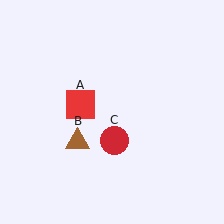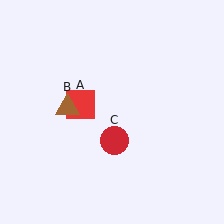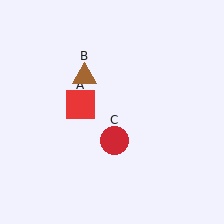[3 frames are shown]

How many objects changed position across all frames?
1 object changed position: brown triangle (object B).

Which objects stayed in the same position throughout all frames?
Red square (object A) and red circle (object C) remained stationary.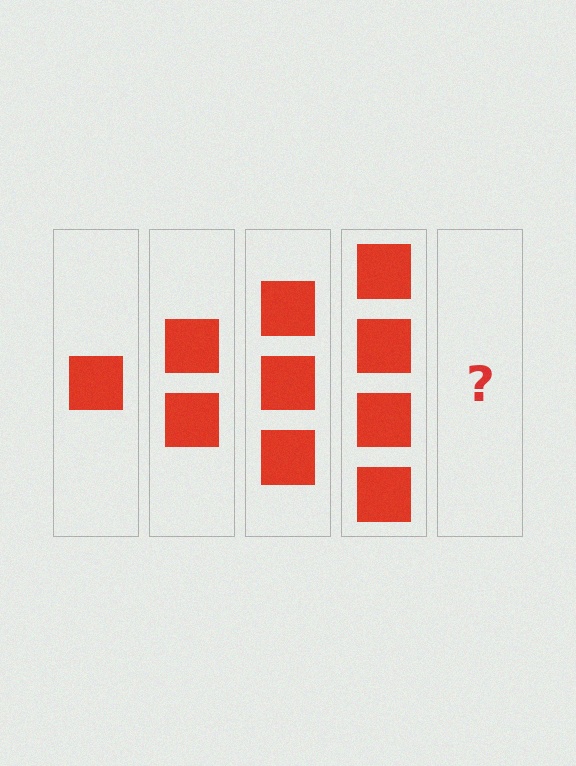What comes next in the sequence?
The next element should be 5 squares.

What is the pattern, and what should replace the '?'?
The pattern is that each step adds one more square. The '?' should be 5 squares.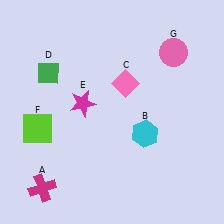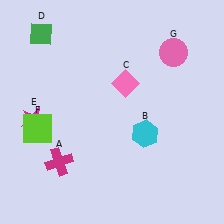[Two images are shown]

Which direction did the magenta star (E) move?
The magenta star (E) moved left.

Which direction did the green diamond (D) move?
The green diamond (D) moved up.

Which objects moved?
The objects that moved are: the magenta cross (A), the green diamond (D), the magenta star (E).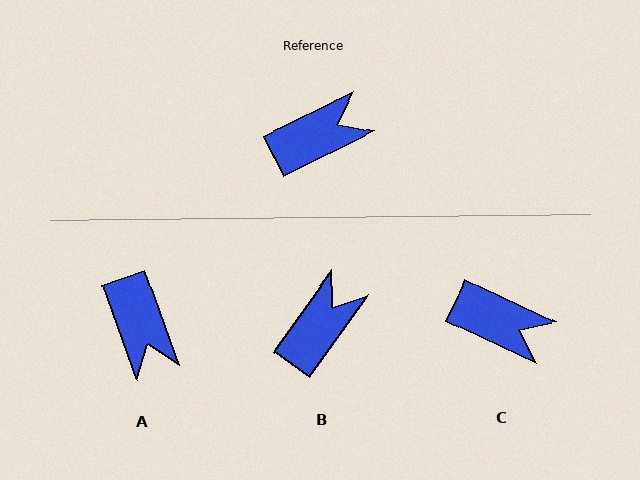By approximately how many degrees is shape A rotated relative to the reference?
Approximately 96 degrees clockwise.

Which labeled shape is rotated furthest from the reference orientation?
A, about 96 degrees away.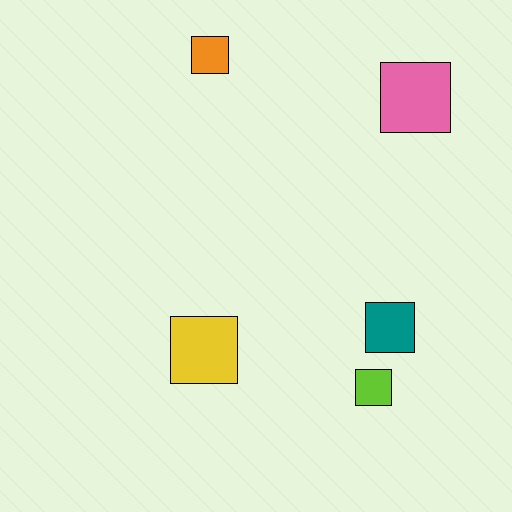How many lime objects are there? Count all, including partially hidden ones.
There is 1 lime object.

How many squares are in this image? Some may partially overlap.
There are 5 squares.